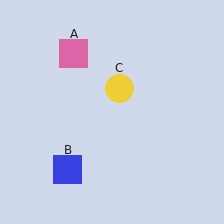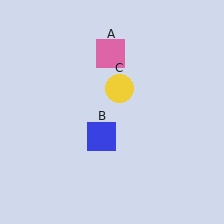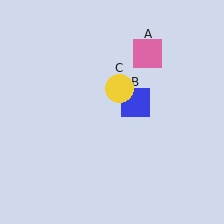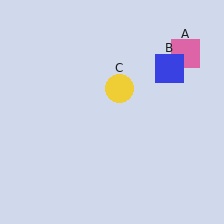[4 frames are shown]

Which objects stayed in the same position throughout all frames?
Yellow circle (object C) remained stationary.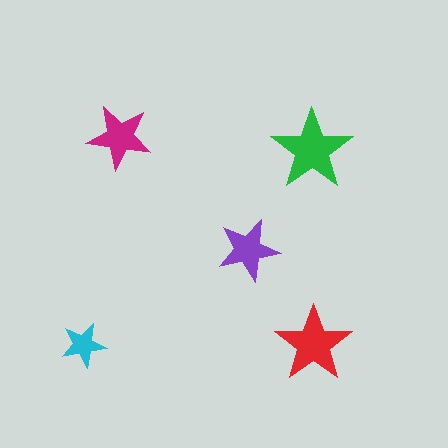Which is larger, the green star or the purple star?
The green one.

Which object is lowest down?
The cyan star is bottommost.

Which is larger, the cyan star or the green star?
The green one.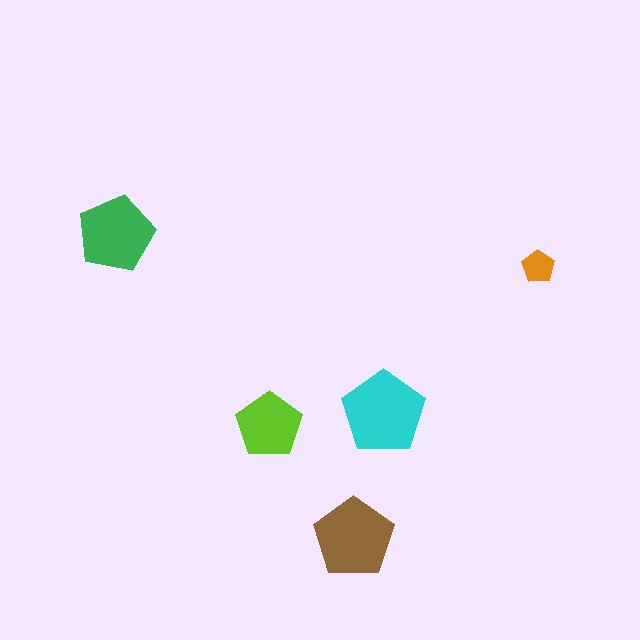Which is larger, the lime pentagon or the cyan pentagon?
The cyan one.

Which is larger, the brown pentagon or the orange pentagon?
The brown one.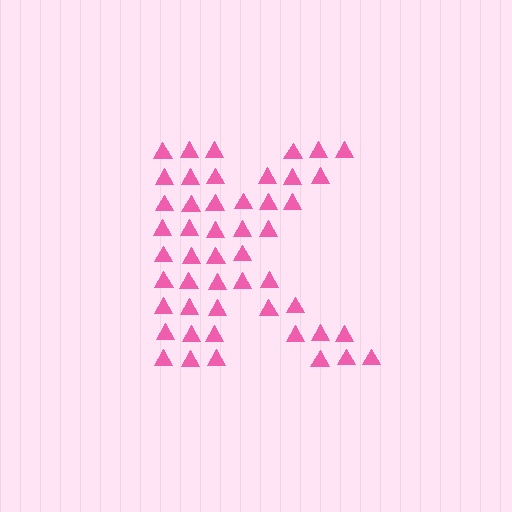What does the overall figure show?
The overall figure shows the letter K.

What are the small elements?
The small elements are triangles.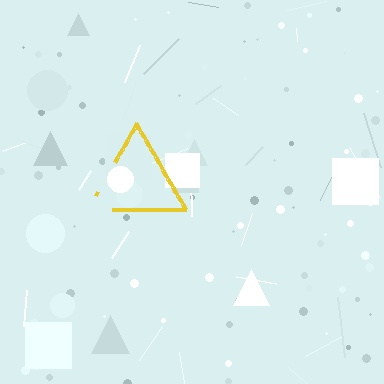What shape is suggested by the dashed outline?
The dashed outline suggests a triangle.